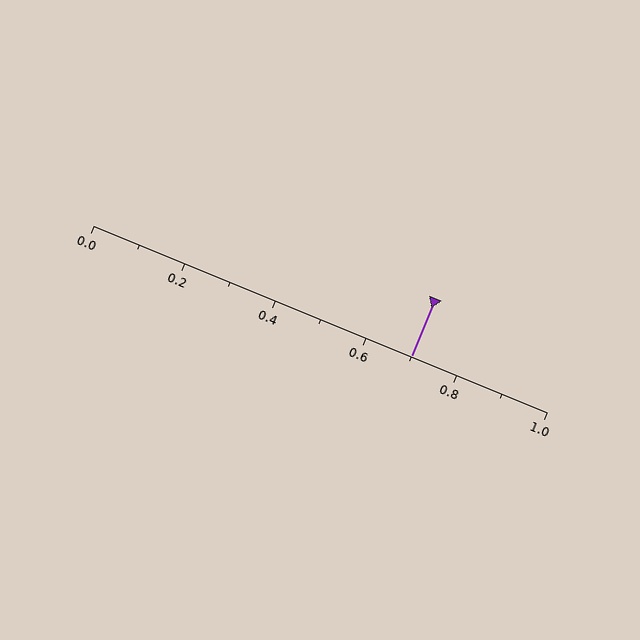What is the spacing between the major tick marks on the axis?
The major ticks are spaced 0.2 apart.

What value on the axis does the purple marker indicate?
The marker indicates approximately 0.7.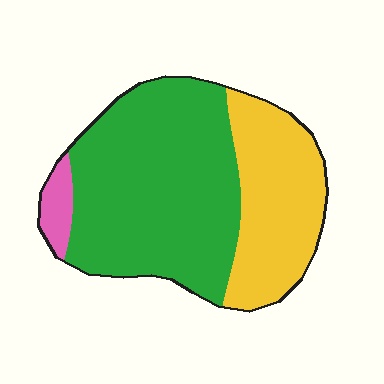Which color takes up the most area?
Green, at roughly 60%.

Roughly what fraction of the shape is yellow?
Yellow covers about 35% of the shape.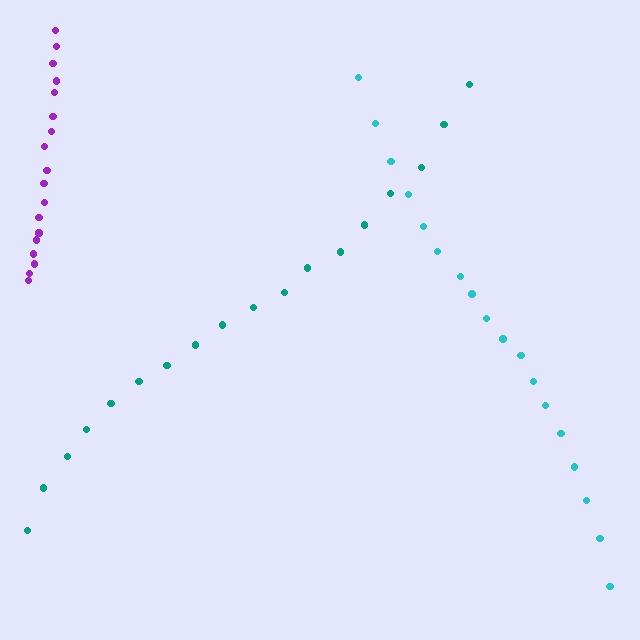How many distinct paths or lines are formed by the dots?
There are 3 distinct paths.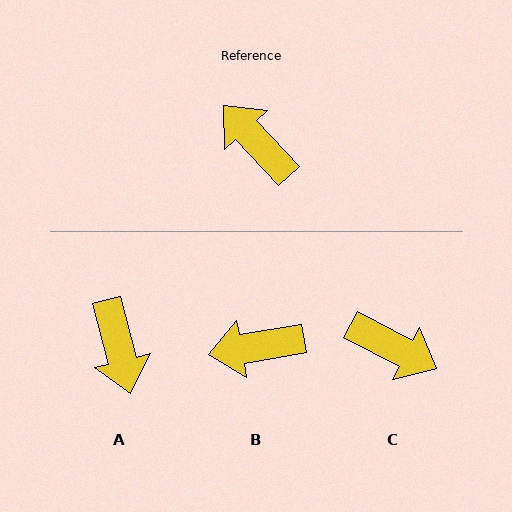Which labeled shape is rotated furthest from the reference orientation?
C, about 160 degrees away.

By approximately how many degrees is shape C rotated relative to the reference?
Approximately 160 degrees clockwise.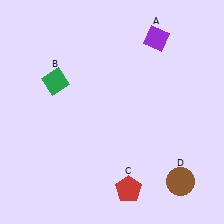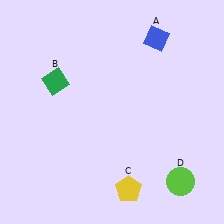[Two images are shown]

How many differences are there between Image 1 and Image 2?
There are 3 differences between the two images.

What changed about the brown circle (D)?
In Image 1, D is brown. In Image 2, it changed to lime.